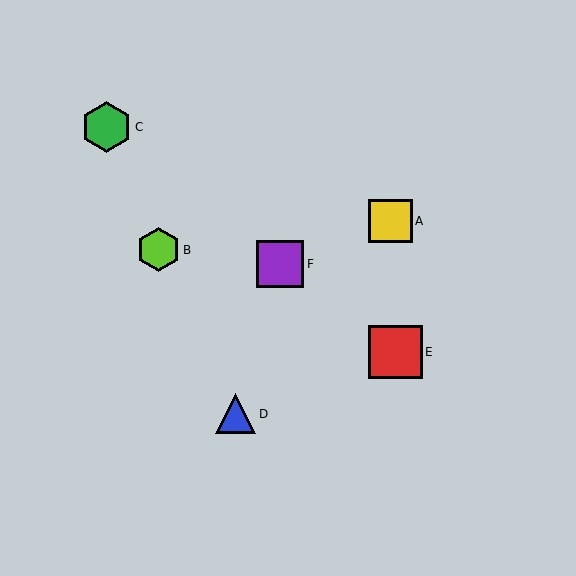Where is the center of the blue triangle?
The center of the blue triangle is at (236, 414).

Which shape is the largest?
The red square (labeled E) is the largest.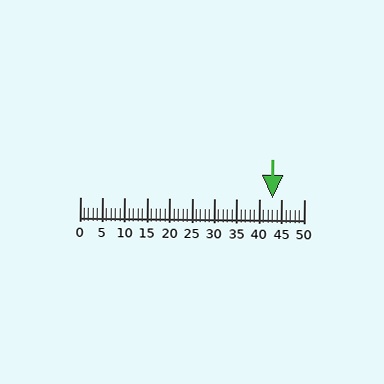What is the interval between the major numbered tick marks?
The major tick marks are spaced 5 units apart.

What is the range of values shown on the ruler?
The ruler shows values from 0 to 50.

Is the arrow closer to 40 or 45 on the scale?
The arrow is closer to 45.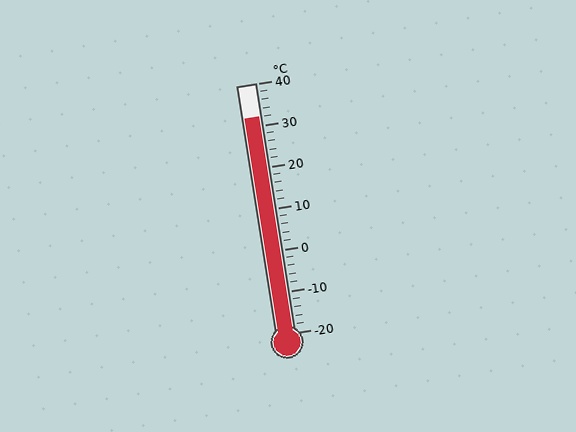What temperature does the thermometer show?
The thermometer shows approximately 32°C.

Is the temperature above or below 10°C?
The temperature is above 10°C.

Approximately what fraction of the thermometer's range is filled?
The thermometer is filled to approximately 85% of its range.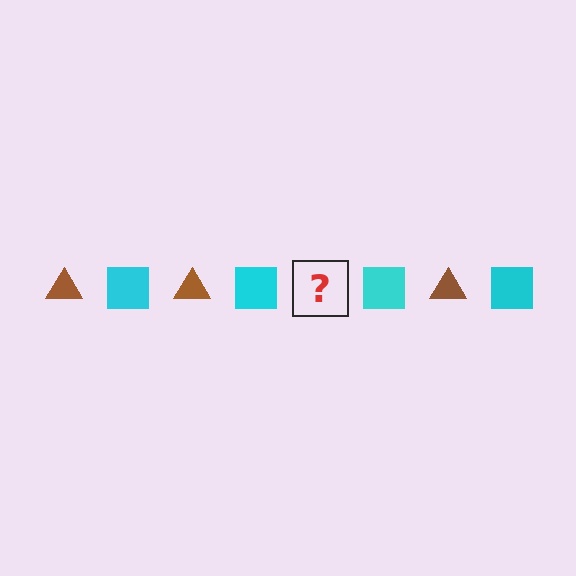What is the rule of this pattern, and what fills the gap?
The rule is that the pattern alternates between brown triangle and cyan square. The gap should be filled with a brown triangle.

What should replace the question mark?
The question mark should be replaced with a brown triangle.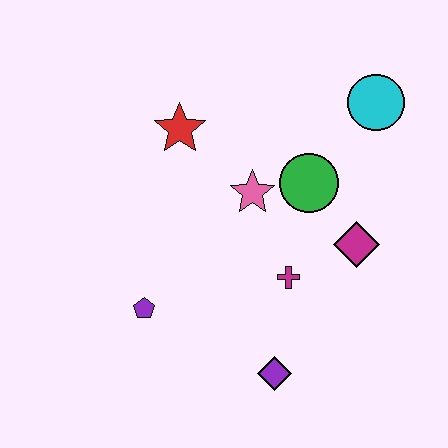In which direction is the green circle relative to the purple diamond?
The green circle is above the purple diamond.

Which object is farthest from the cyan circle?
The purple pentagon is farthest from the cyan circle.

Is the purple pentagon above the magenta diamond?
No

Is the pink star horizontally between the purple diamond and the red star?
Yes